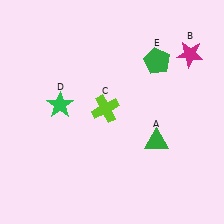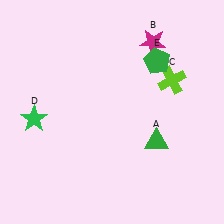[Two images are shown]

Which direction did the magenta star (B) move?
The magenta star (B) moved left.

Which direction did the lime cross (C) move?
The lime cross (C) moved right.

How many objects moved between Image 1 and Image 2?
3 objects moved between the two images.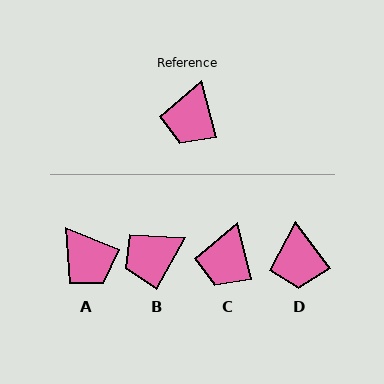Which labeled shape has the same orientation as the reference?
C.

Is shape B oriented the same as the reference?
No, it is off by about 44 degrees.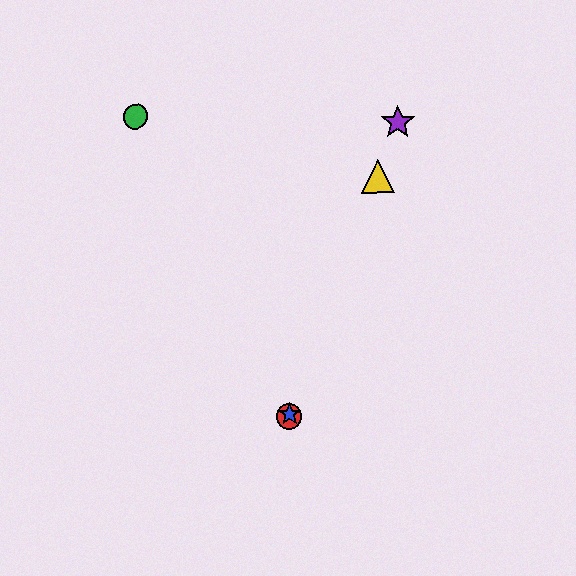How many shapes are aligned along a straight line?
4 shapes (the red circle, the blue star, the yellow triangle, the purple star) are aligned along a straight line.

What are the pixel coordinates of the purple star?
The purple star is at (398, 122).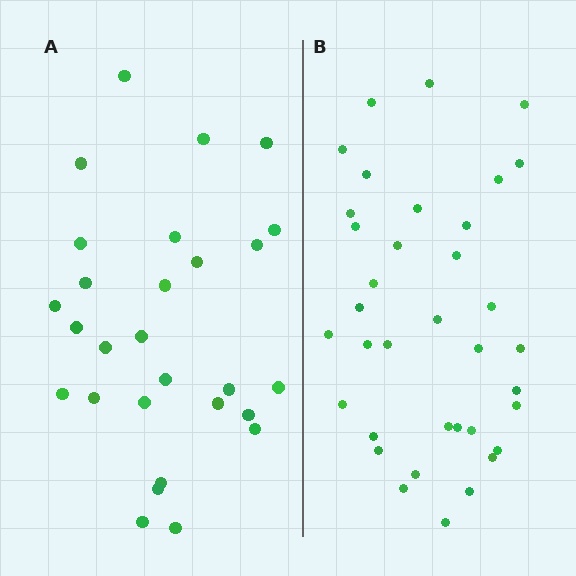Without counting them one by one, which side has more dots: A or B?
Region B (the right region) has more dots.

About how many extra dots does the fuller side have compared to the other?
Region B has roughly 8 or so more dots than region A.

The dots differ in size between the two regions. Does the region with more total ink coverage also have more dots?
No. Region A has more total ink coverage because its dots are larger, but region B actually contains more individual dots. Total area can be misleading — the number of items is what matters here.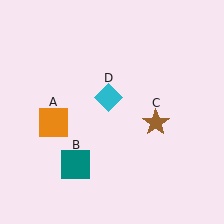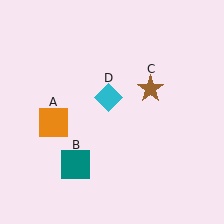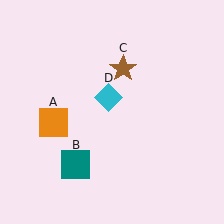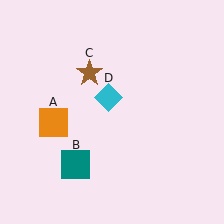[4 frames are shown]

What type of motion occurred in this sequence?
The brown star (object C) rotated counterclockwise around the center of the scene.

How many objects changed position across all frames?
1 object changed position: brown star (object C).